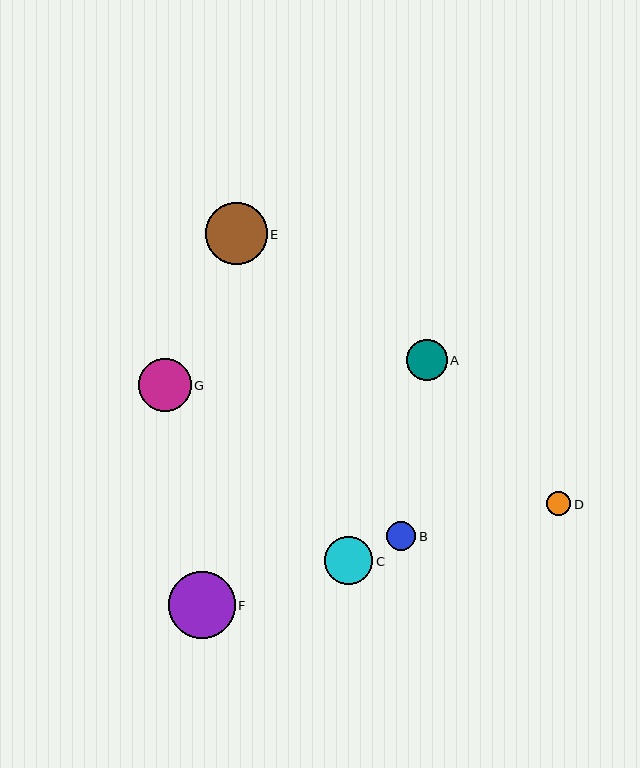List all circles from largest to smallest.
From largest to smallest: F, E, G, C, A, B, D.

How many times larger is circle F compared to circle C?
Circle F is approximately 1.4 times the size of circle C.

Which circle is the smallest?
Circle D is the smallest with a size of approximately 24 pixels.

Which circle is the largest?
Circle F is the largest with a size of approximately 66 pixels.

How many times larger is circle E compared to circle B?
Circle E is approximately 2.1 times the size of circle B.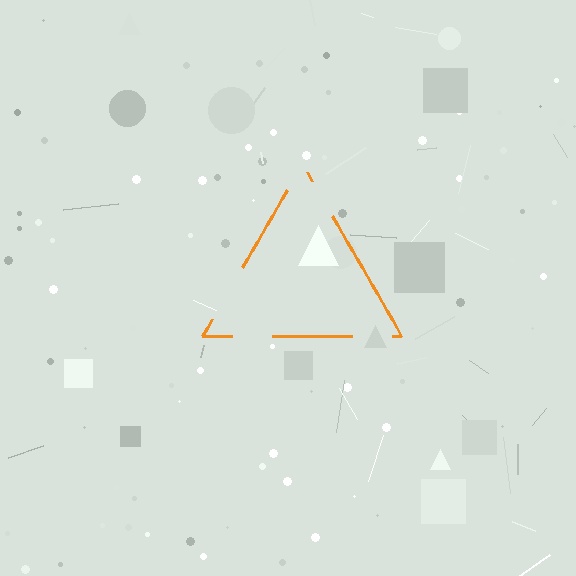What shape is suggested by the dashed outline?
The dashed outline suggests a triangle.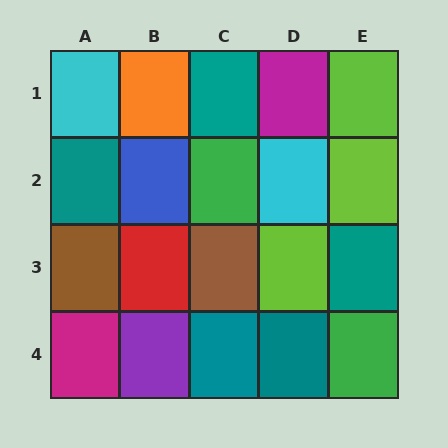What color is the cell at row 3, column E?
Teal.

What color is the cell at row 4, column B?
Purple.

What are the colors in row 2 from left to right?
Teal, blue, green, cyan, lime.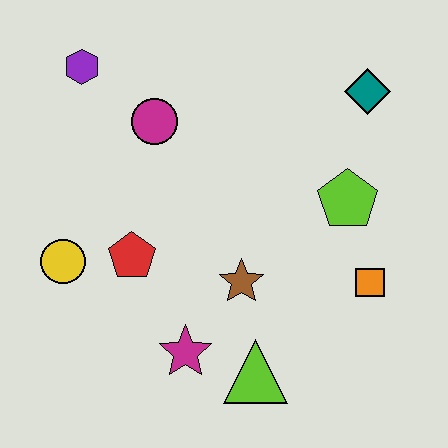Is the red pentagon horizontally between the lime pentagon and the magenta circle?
No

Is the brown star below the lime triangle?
No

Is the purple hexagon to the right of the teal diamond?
No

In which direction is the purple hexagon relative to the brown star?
The purple hexagon is above the brown star.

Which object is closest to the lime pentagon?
The orange square is closest to the lime pentagon.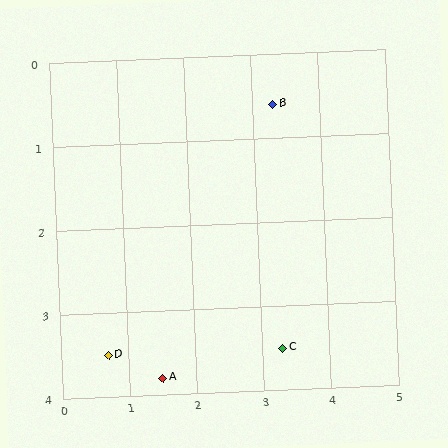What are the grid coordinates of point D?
Point D is at approximately (0.7, 3.5).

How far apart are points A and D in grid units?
Points A and D are about 0.9 grid units apart.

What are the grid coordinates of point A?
Point A is at approximately (1.5, 3.8).